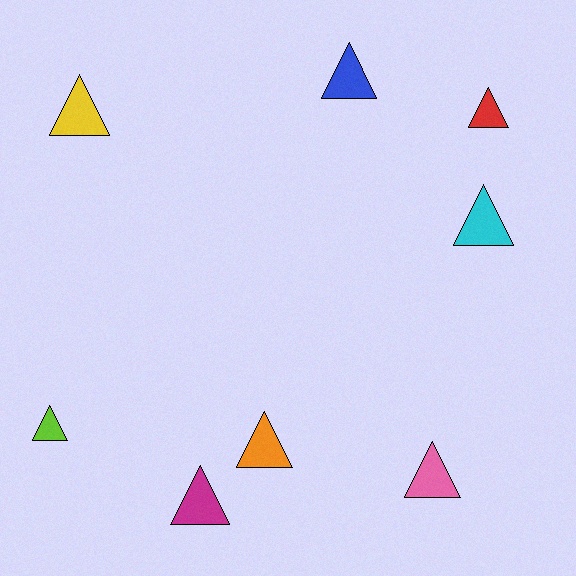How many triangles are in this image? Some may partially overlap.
There are 8 triangles.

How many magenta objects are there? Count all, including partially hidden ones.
There is 1 magenta object.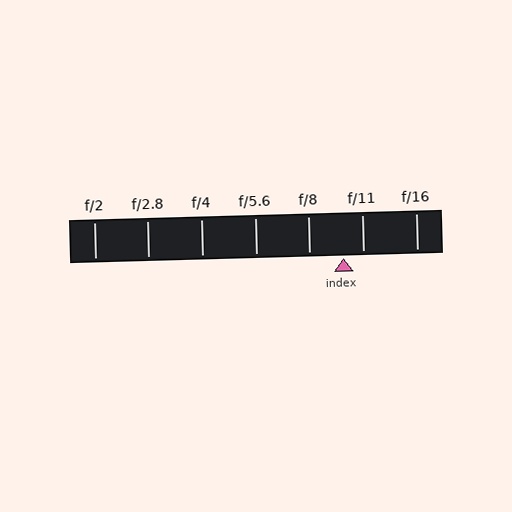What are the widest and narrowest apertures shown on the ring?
The widest aperture shown is f/2 and the narrowest is f/16.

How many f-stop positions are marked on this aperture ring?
There are 7 f-stop positions marked.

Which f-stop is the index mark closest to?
The index mark is closest to f/11.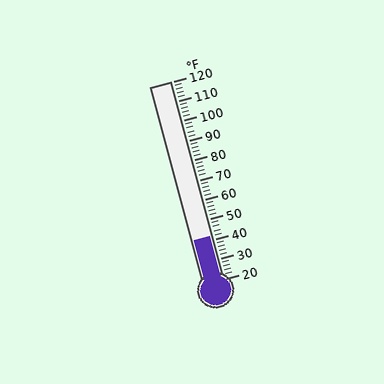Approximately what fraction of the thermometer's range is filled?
The thermometer is filled to approximately 20% of its range.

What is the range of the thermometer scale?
The thermometer scale ranges from 20°F to 120°F.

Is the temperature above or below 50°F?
The temperature is below 50°F.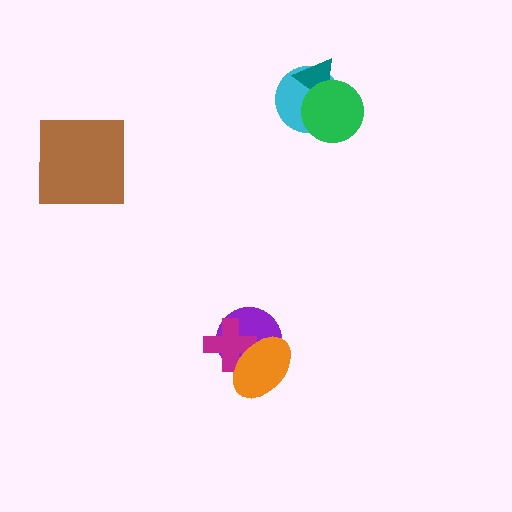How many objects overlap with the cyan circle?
2 objects overlap with the cyan circle.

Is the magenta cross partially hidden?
Yes, it is partially covered by another shape.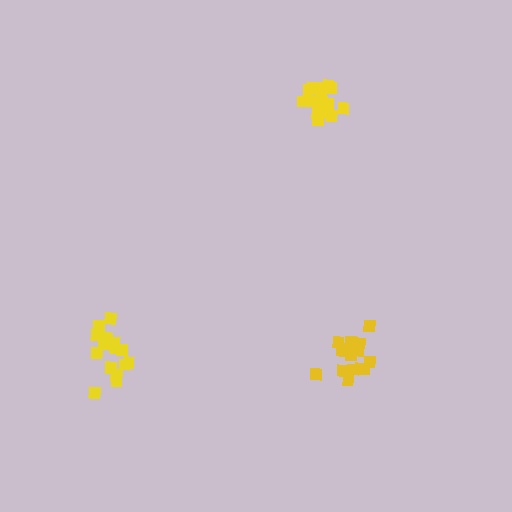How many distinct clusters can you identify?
There are 3 distinct clusters.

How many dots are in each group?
Group 1: 16 dots, Group 2: 16 dots, Group 3: 16 dots (48 total).